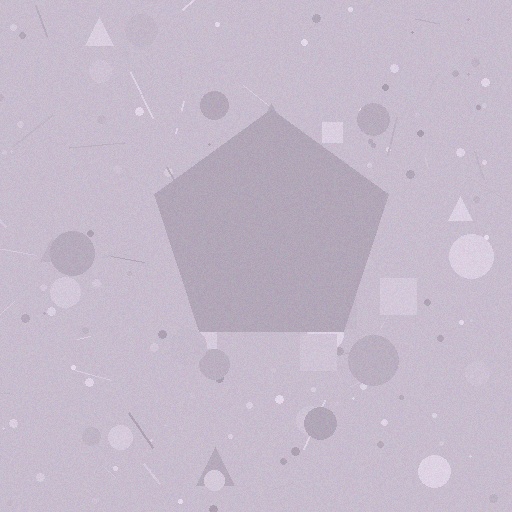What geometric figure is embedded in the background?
A pentagon is embedded in the background.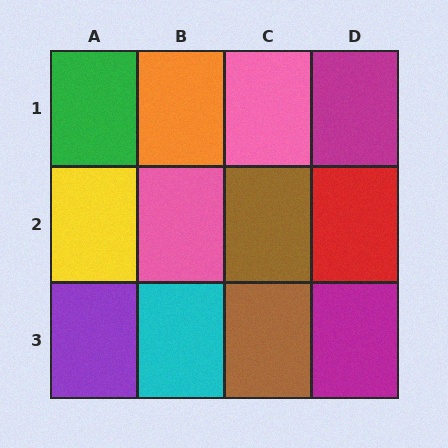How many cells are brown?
2 cells are brown.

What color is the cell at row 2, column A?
Yellow.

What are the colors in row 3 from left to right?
Purple, cyan, brown, magenta.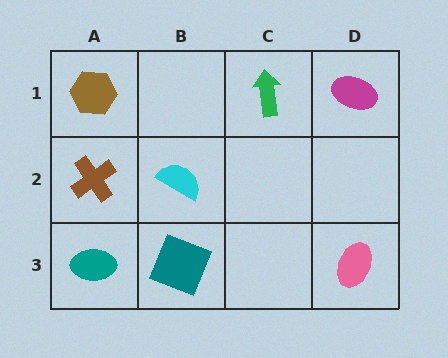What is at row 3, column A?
A teal ellipse.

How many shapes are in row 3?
3 shapes.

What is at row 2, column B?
A cyan semicircle.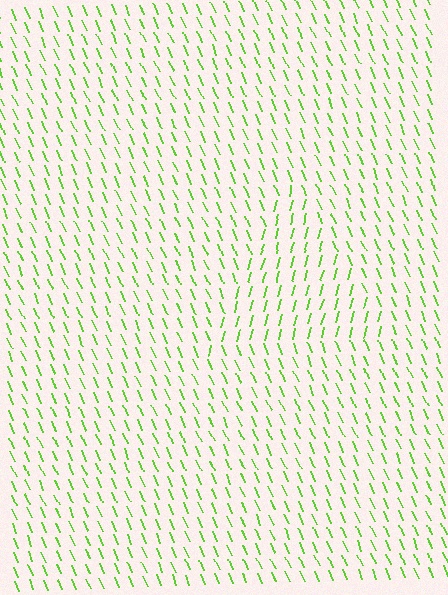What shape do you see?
I see a triangle.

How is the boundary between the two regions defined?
The boundary is defined purely by a change in line orientation (approximately 38 degrees difference). All lines are the same color and thickness.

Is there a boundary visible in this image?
Yes, there is a texture boundary formed by a change in line orientation.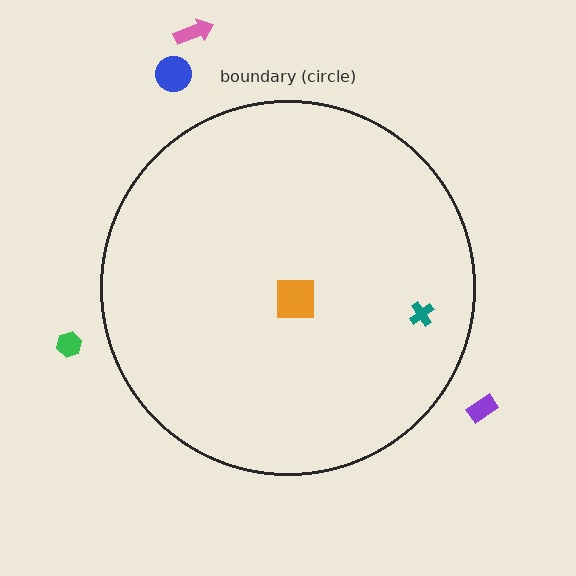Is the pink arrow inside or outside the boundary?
Outside.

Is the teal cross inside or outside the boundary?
Inside.